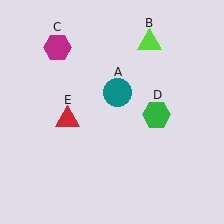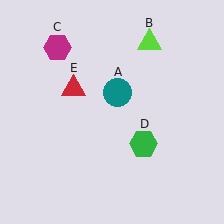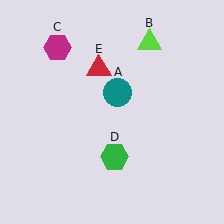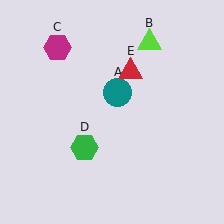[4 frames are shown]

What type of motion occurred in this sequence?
The green hexagon (object D), red triangle (object E) rotated clockwise around the center of the scene.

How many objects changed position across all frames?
2 objects changed position: green hexagon (object D), red triangle (object E).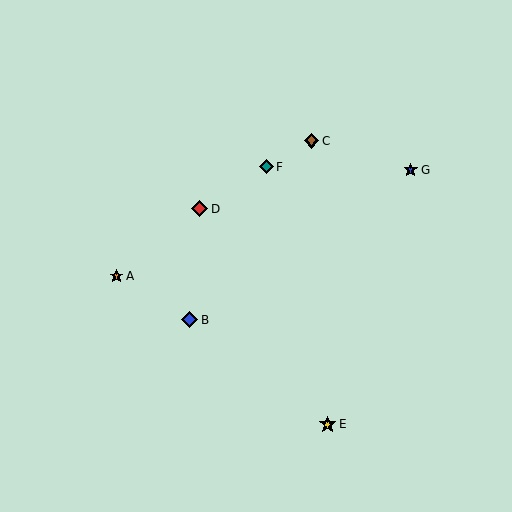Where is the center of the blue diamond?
The center of the blue diamond is at (190, 320).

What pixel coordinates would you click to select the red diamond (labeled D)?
Click at (199, 209) to select the red diamond D.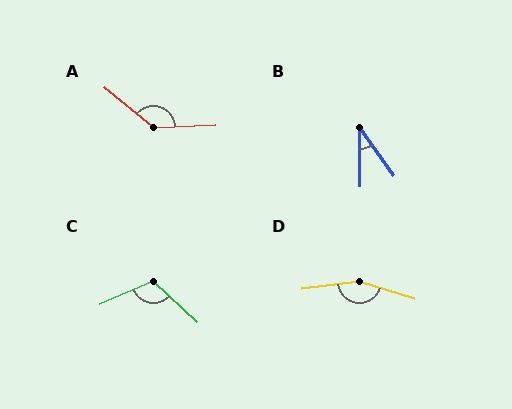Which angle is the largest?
D, at approximately 156 degrees.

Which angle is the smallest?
B, at approximately 35 degrees.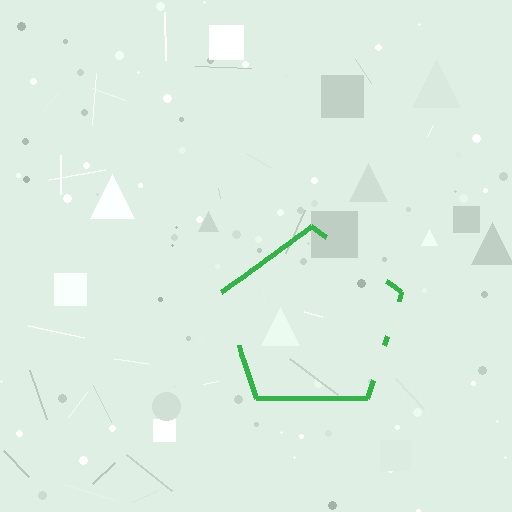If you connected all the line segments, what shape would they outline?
They would outline a pentagon.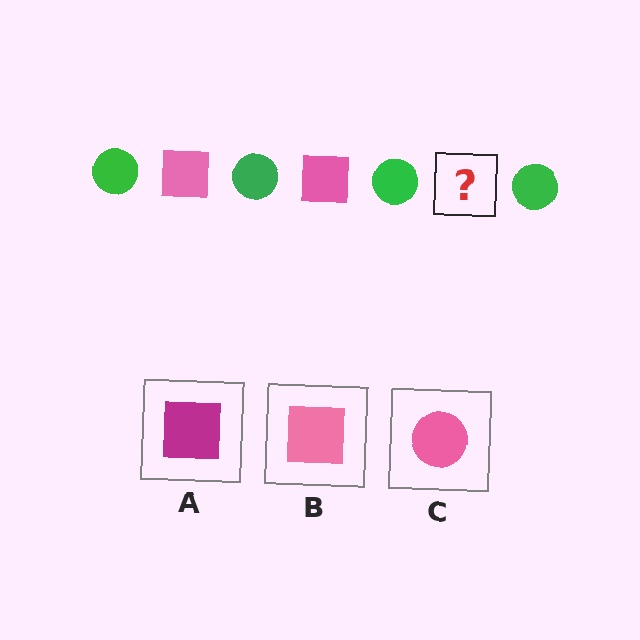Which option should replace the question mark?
Option B.